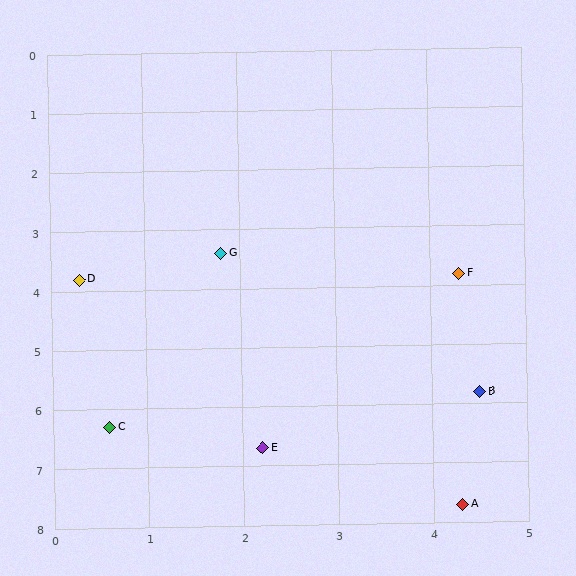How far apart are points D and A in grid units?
Points D and A are about 5.6 grid units apart.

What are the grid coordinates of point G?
Point G is at approximately (1.8, 3.4).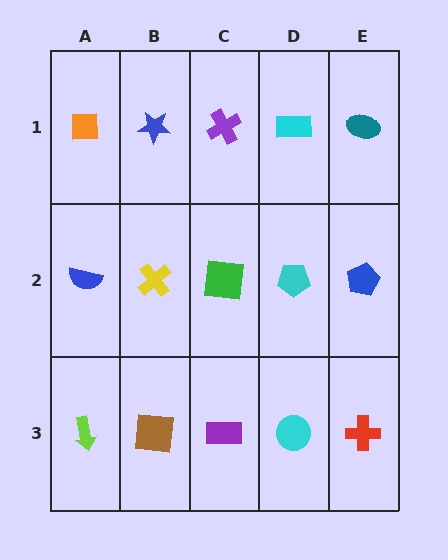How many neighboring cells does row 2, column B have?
4.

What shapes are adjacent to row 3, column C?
A green square (row 2, column C), a brown square (row 3, column B), a cyan circle (row 3, column D).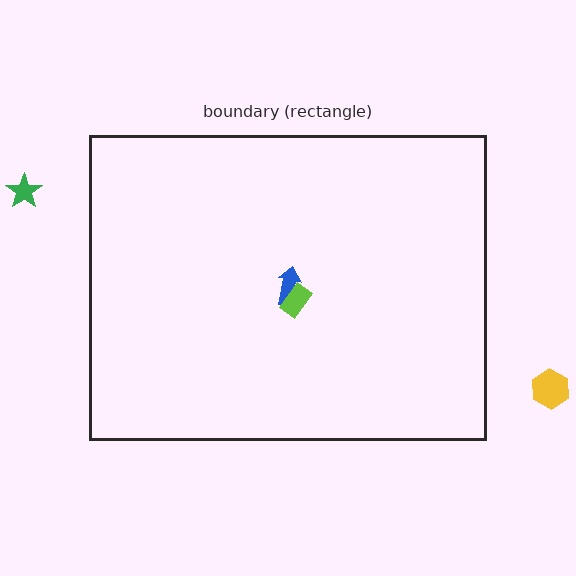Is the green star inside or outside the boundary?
Outside.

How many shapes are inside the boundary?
2 inside, 2 outside.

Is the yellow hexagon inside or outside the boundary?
Outside.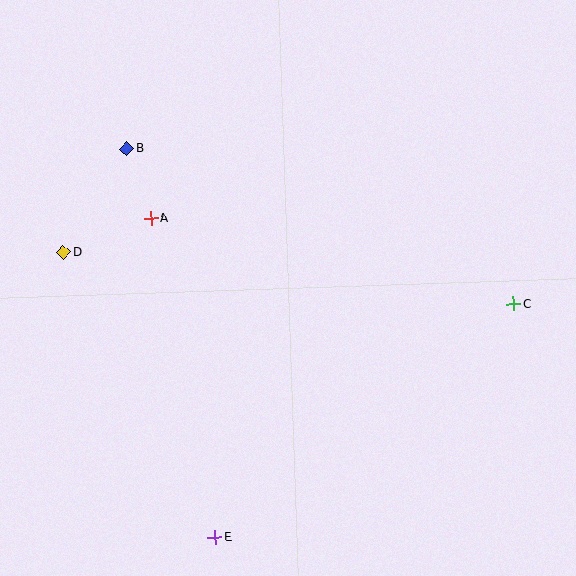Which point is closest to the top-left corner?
Point B is closest to the top-left corner.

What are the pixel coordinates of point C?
Point C is at (513, 304).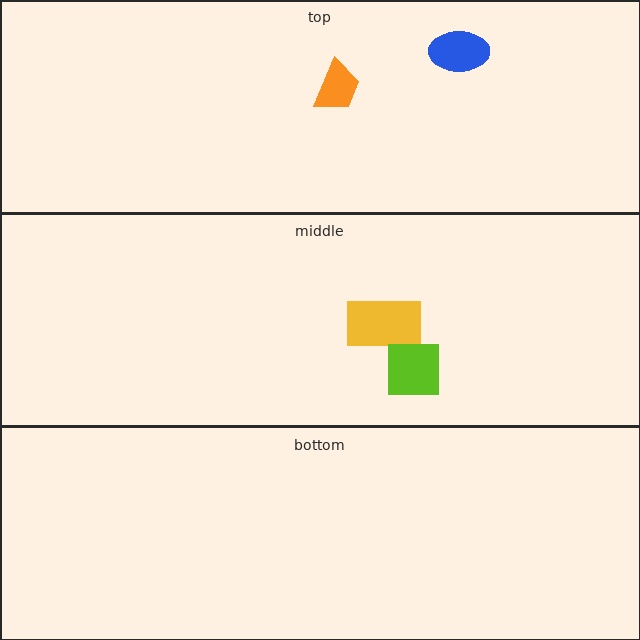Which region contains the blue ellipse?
The top region.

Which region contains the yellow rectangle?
The middle region.